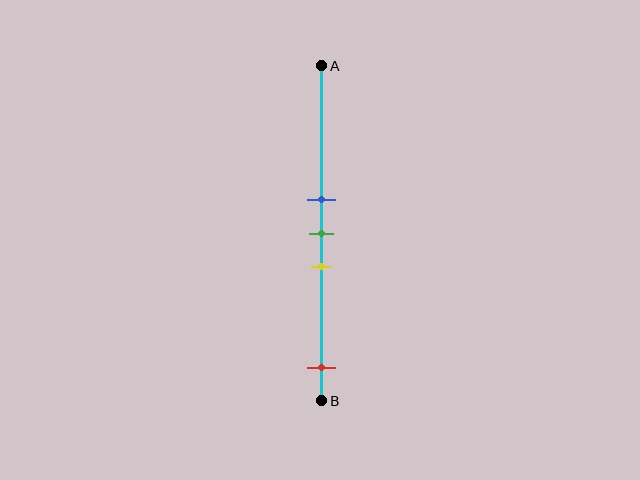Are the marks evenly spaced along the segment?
No, the marks are not evenly spaced.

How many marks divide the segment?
There are 4 marks dividing the segment.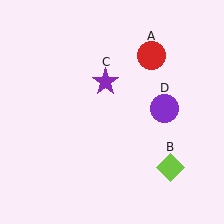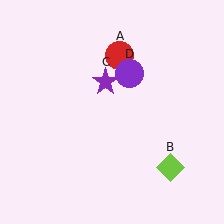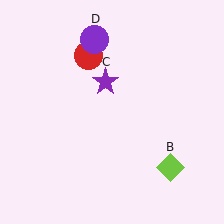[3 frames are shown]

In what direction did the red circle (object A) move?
The red circle (object A) moved left.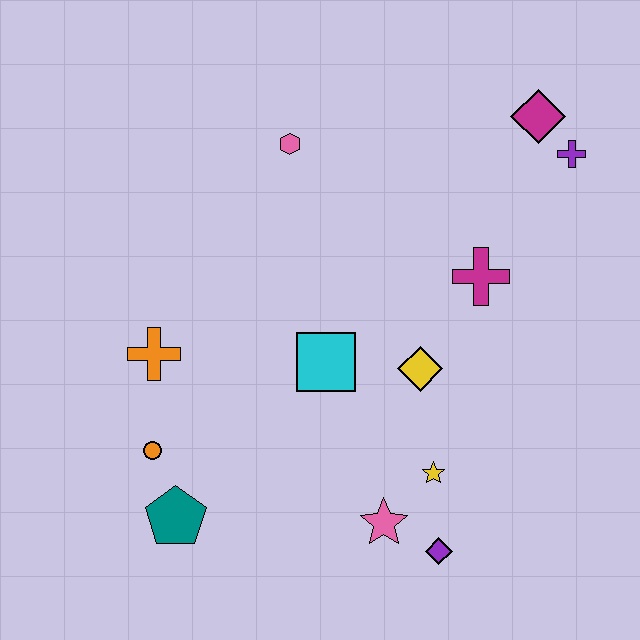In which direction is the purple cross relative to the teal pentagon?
The purple cross is to the right of the teal pentagon.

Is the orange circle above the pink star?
Yes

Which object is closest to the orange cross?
The orange circle is closest to the orange cross.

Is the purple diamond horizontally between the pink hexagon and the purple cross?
Yes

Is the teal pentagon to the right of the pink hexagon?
No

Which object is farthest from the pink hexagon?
The purple diamond is farthest from the pink hexagon.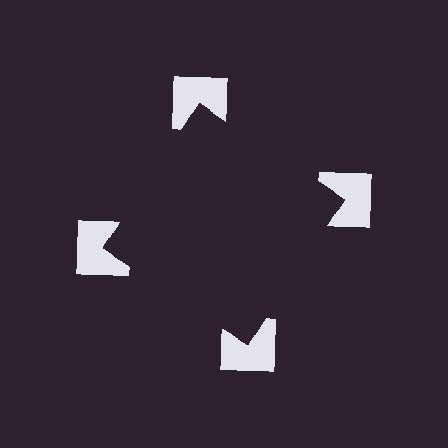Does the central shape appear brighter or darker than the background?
It typically appears slightly darker than the background, even though no actual brightness change is drawn.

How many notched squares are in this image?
There are 4 — one at each vertex of the illusory square.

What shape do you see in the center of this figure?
An illusory square — its edges are inferred from the aligned wedge cuts in the notched squares, not physically drawn.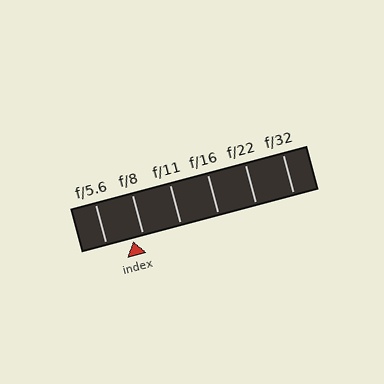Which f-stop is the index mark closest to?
The index mark is closest to f/8.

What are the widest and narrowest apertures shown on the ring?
The widest aperture shown is f/5.6 and the narrowest is f/32.